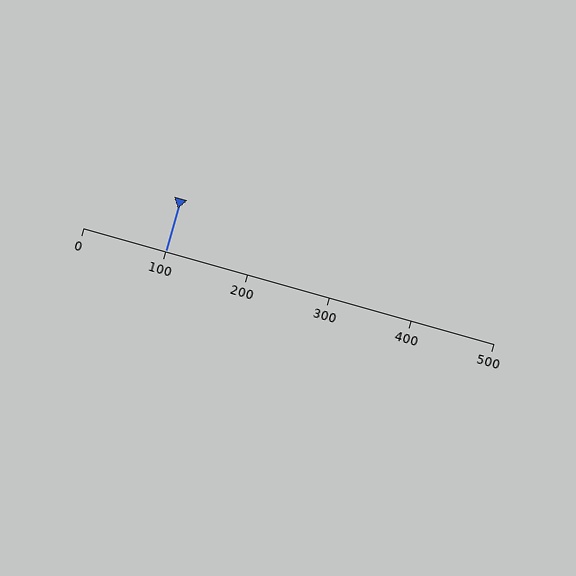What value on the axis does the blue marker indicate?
The marker indicates approximately 100.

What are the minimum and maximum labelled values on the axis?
The axis runs from 0 to 500.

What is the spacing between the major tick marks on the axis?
The major ticks are spaced 100 apart.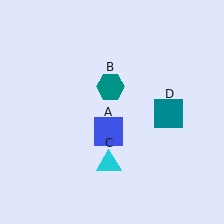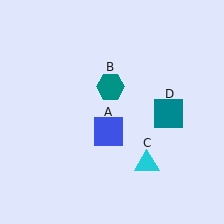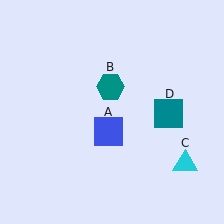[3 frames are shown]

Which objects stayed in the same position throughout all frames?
Blue square (object A) and teal hexagon (object B) and teal square (object D) remained stationary.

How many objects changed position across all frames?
1 object changed position: cyan triangle (object C).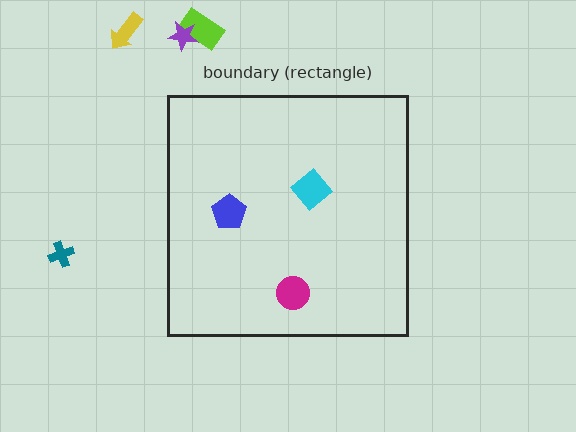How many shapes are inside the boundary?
3 inside, 4 outside.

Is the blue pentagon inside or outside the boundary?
Inside.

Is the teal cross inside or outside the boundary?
Outside.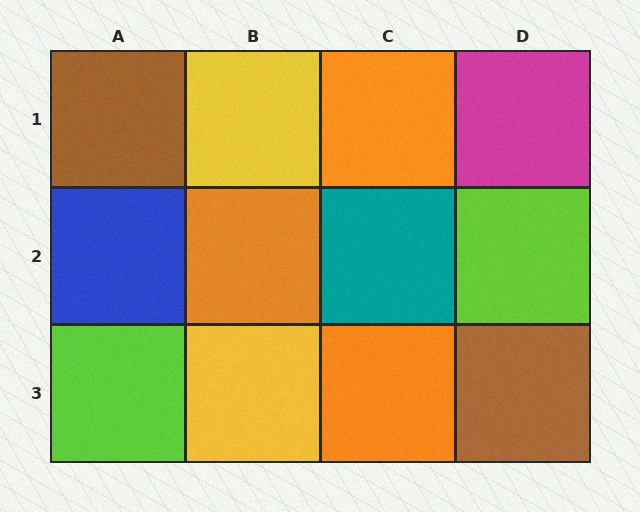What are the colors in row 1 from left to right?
Brown, yellow, orange, magenta.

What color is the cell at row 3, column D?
Brown.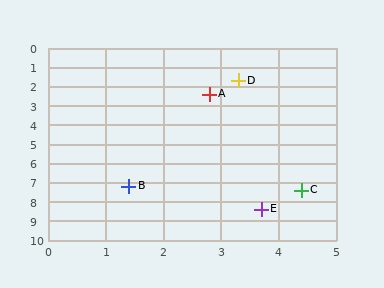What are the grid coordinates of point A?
Point A is at approximately (2.8, 2.4).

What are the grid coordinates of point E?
Point E is at approximately (3.7, 8.4).